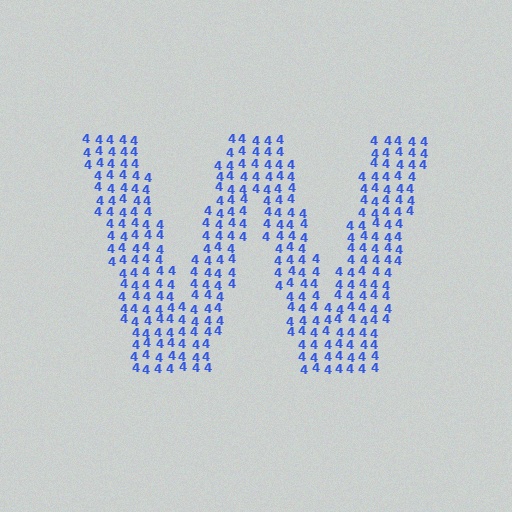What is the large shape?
The large shape is the letter W.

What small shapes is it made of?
It is made of small digit 4's.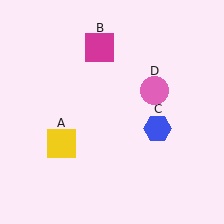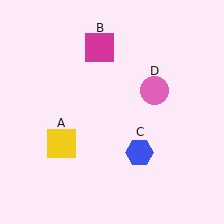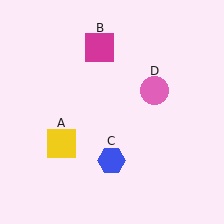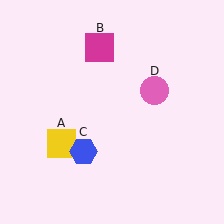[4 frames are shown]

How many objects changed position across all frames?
1 object changed position: blue hexagon (object C).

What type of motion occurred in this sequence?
The blue hexagon (object C) rotated clockwise around the center of the scene.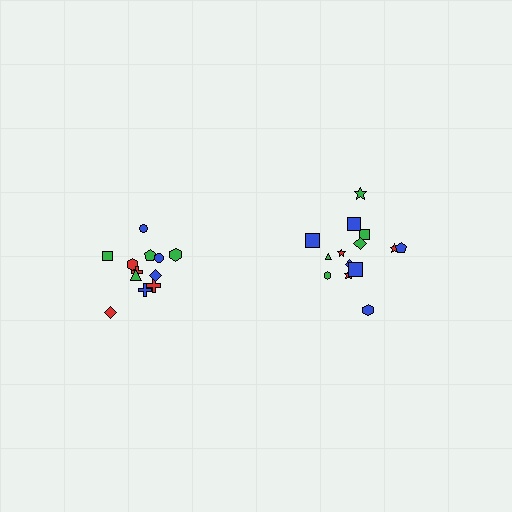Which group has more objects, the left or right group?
The right group.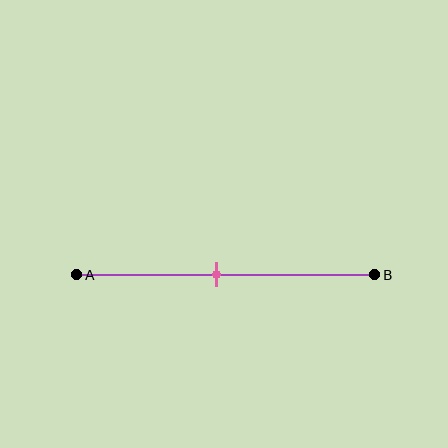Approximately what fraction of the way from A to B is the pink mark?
The pink mark is approximately 45% of the way from A to B.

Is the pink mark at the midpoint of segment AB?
Yes, the mark is approximately at the midpoint.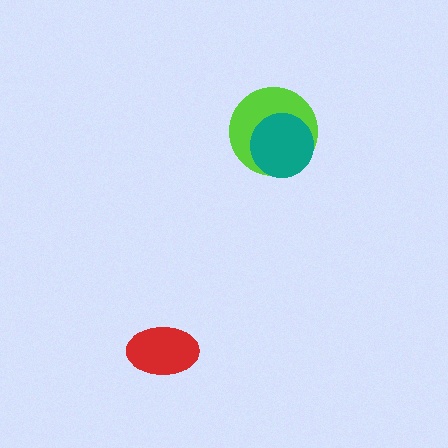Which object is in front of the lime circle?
The teal circle is in front of the lime circle.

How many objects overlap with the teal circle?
1 object overlaps with the teal circle.